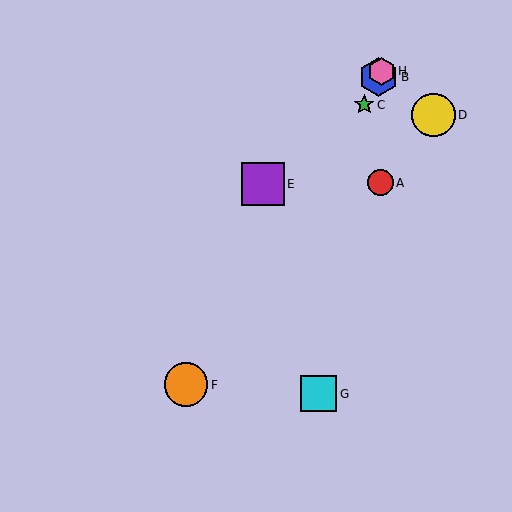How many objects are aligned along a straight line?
3 objects (B, C, H) are aligned along a straight line.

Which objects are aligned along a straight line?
Objects B, C, H are aligned along a straight line.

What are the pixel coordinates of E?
Object E is at (263, 184).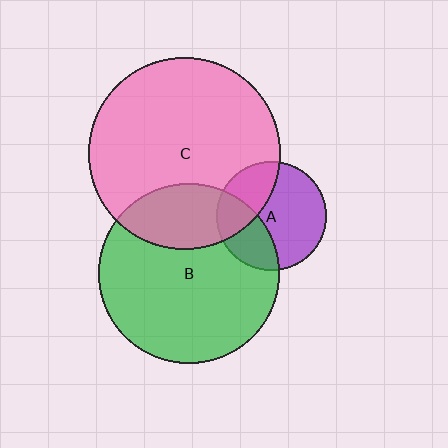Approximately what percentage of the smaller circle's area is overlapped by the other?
Approximately 30%.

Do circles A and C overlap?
Yes.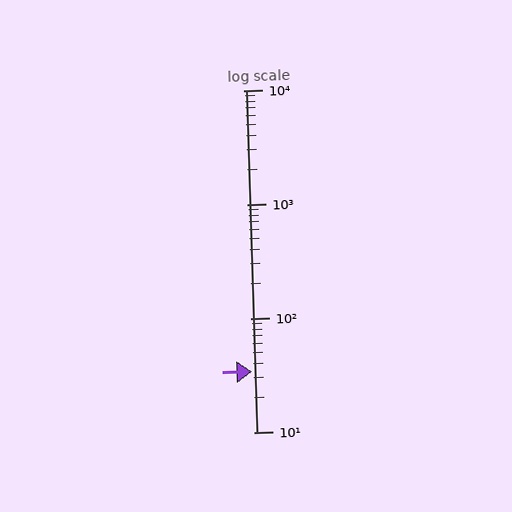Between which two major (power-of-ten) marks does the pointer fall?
The pointer is between 10 and 100.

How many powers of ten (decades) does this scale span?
The scale spans 3 decades, from 10 to 10000.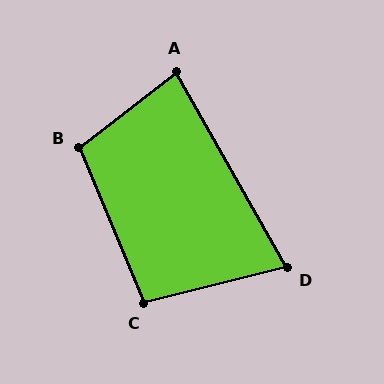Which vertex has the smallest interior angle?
D, at approximately 75 degrees.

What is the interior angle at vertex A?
Approximately 82 degrees (acute).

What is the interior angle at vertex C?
Approximately 98 degrees (obtuse).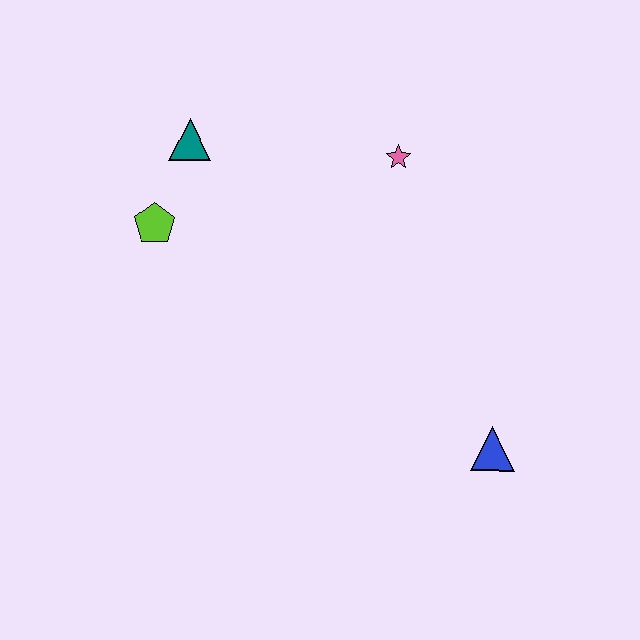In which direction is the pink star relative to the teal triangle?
The pink star is to the right of the teal triangle.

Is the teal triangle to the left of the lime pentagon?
No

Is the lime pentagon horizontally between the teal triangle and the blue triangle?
No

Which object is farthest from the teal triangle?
The blue triangle is farthest from the teal triangle.